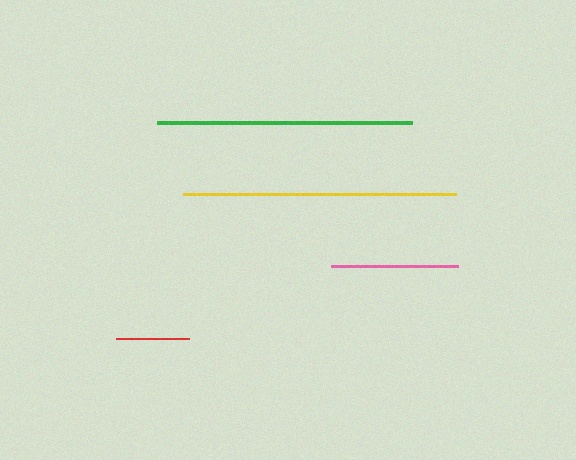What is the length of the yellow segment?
The yellow segment is approximately 273 pixels long.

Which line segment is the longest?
The yellow line is the longest at approximately 273 pixels.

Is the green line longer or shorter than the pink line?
The green line is longer than the pink line.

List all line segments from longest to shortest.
From longest to shortest: yellow, green, pink, red.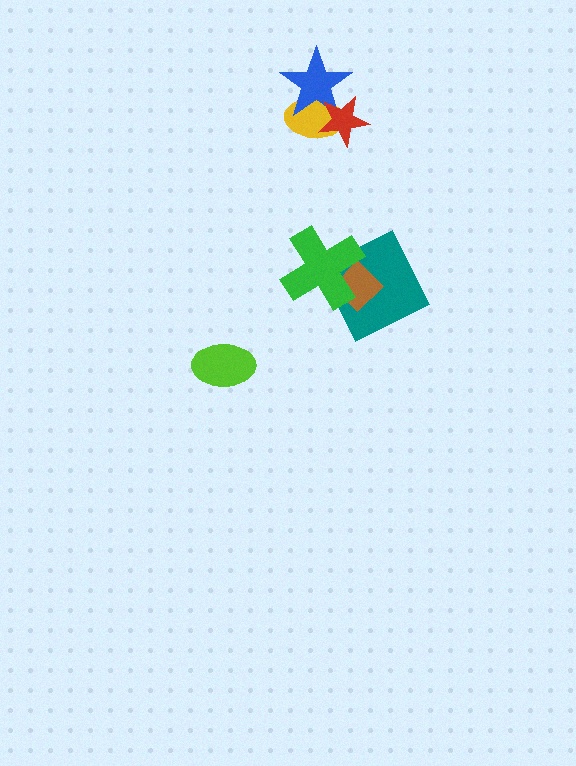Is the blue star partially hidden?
Yes, it is partially covered by another shape.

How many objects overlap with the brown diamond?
2 objects overlap with the brown diamond.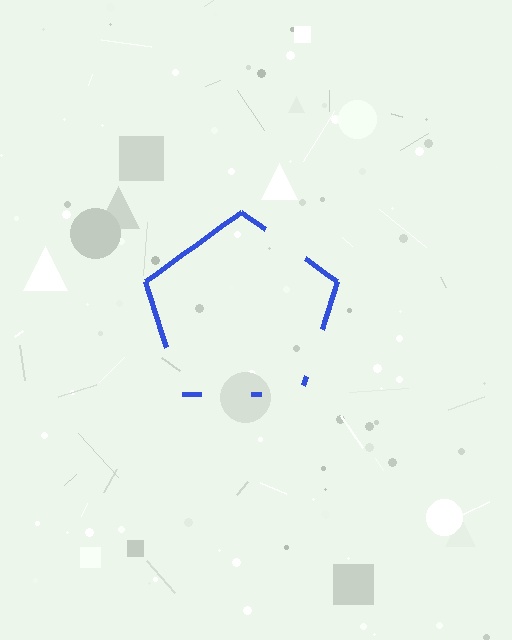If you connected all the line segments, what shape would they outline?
They would outline a pentagon.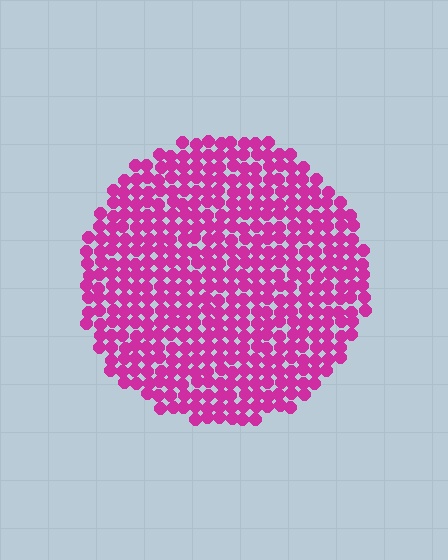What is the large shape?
The large shape is a circle.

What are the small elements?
The small elements are circles.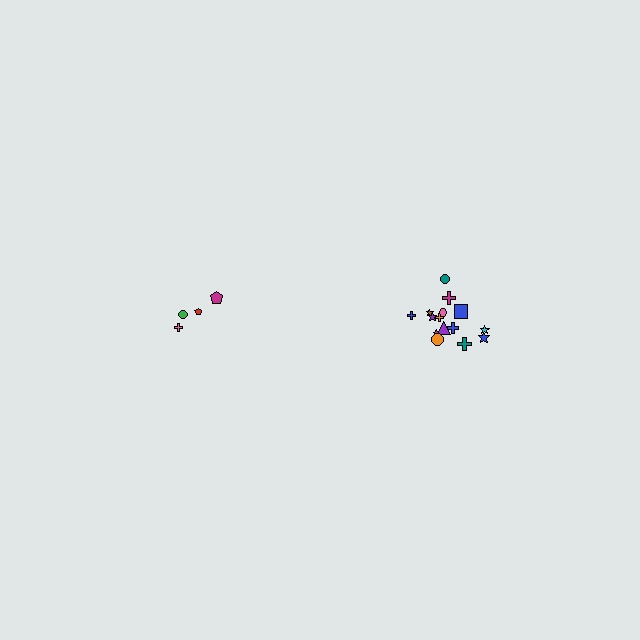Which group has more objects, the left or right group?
The right group.